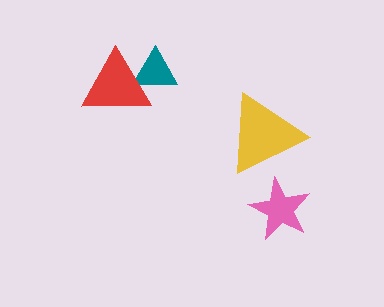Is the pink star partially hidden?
No, no other shape covers it.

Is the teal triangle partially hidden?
Yes, it is partially covered by another shape.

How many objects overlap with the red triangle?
1 object overlaps with the red triangle.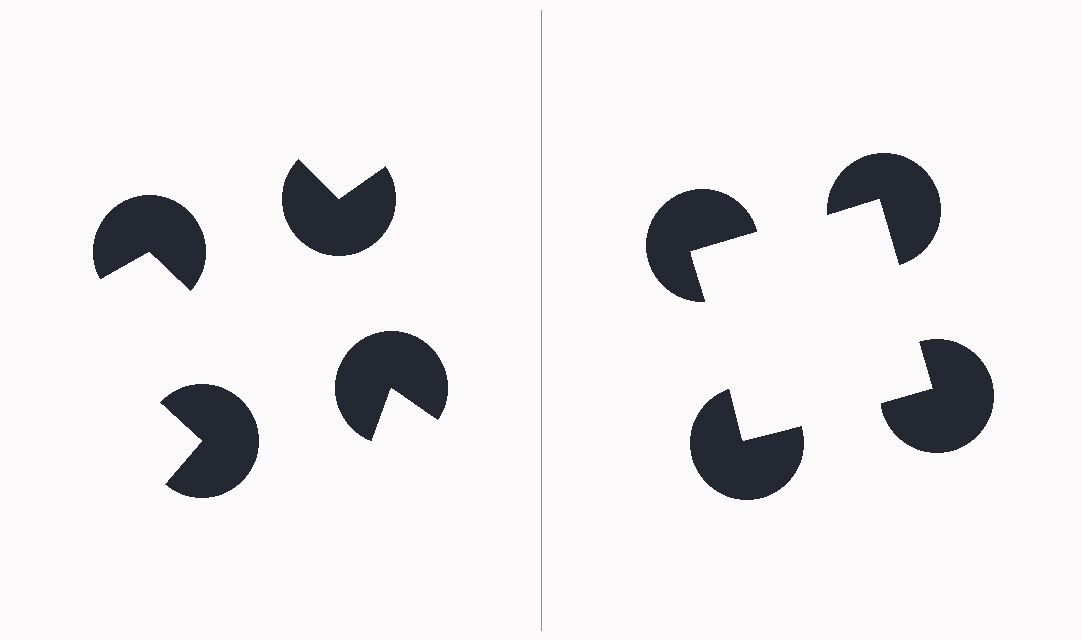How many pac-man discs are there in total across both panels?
8 — 4 on each side.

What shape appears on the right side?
An illusory square.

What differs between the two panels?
The pac-man discs are positioned identically on both sides; only the wedge orientations differ. On the right they align to a square; on the left they are misaligned.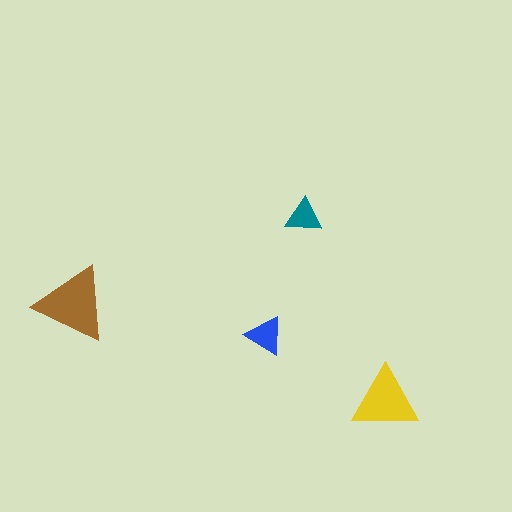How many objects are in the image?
There are 4 objects in the image.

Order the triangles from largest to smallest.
the brown one, the yellow one, the blue one, the teal one.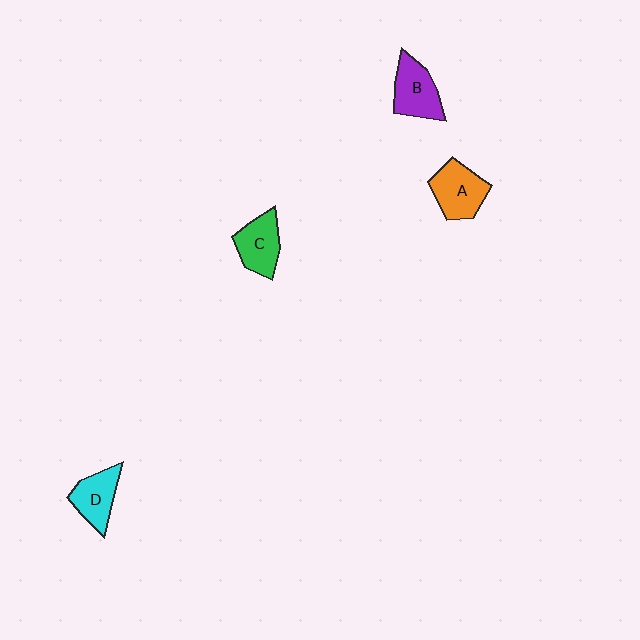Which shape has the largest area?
Shape A (orange).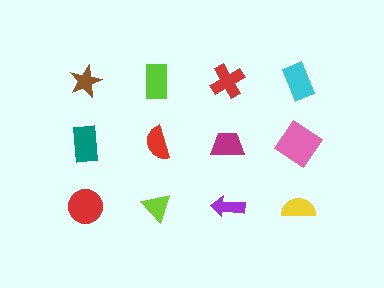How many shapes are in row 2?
4 shapes.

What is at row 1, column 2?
A lime rectangle.